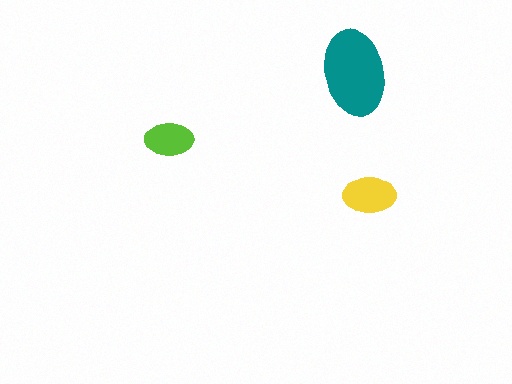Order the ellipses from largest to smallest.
the teal one, the yellow one, the lime one.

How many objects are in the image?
There are 3 objects in the image.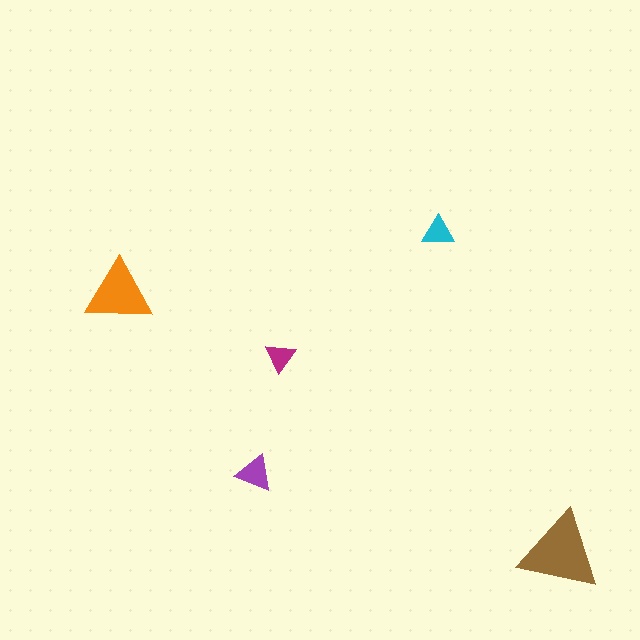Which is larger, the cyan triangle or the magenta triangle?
The cyan one.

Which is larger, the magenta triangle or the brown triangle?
The brown one.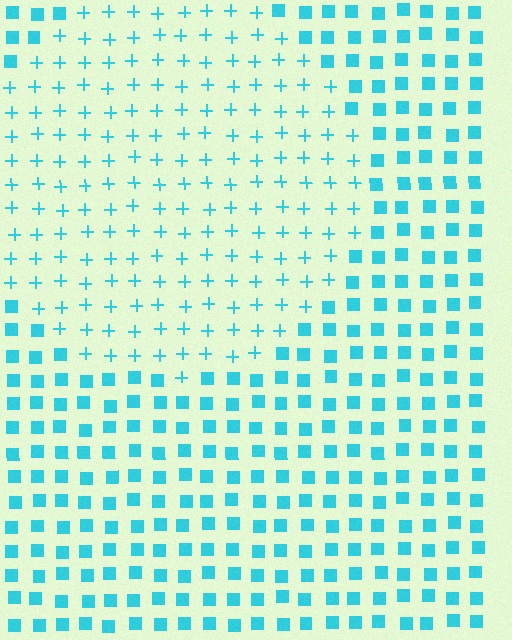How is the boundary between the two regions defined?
The boundary is defined by a change in element shape: plus signs inside vs. squares outside. All elements share the same color and spacing.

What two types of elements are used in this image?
The image uses plus signs inside the circle region and squares outside it.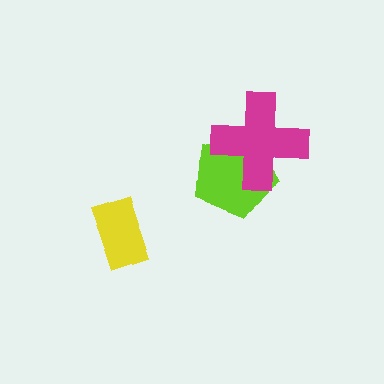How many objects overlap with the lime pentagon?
1 object overlaps with the lime pentagon.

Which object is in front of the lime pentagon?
The magenta cross is in front of the lime pentagon.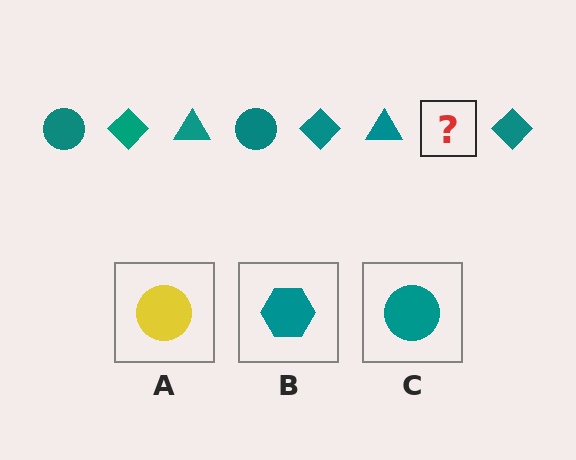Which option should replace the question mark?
Option C.